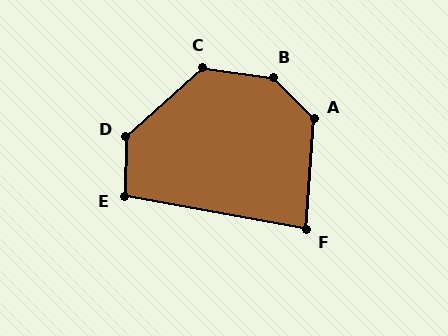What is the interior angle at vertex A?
Approximately 131 degrees (obtuse).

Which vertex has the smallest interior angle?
F, at approximately 84 degrees.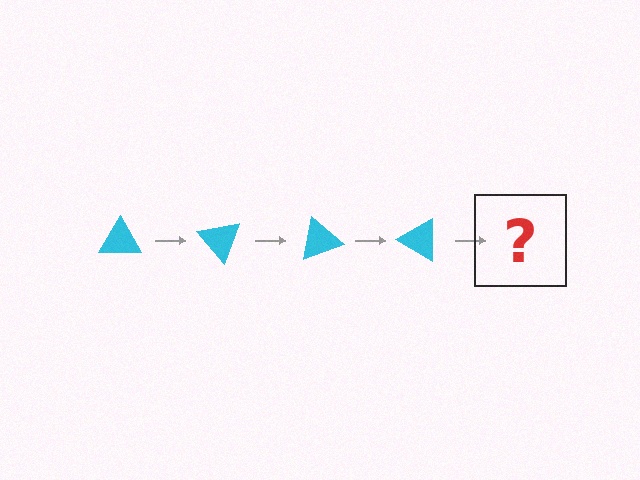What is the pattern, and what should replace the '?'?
The pattern is that the triangle rotates 50 degrees each step. The '?' should be a cyan triangle rotated 200 degrees.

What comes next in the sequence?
The next element should be a cyan triangle rotated 200 degrees.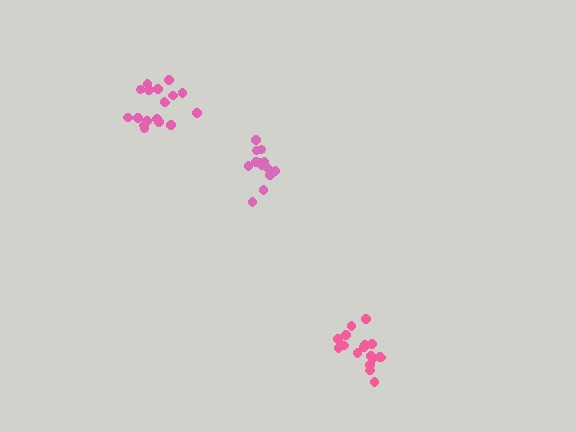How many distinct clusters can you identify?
There are 3 distinct clusters.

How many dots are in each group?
Group 1: 14 dots, Group 2: 17 dots, Group 3: 19 dots (50 total).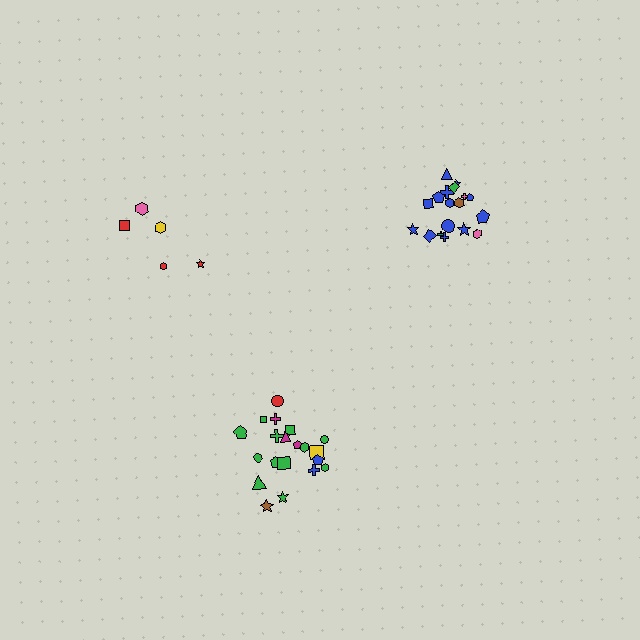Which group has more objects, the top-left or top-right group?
The top-right group.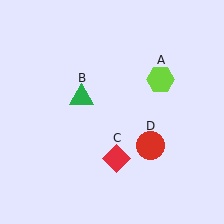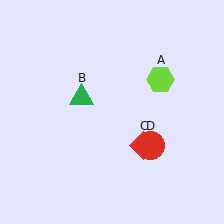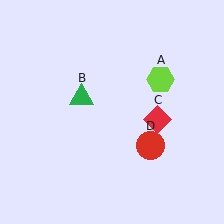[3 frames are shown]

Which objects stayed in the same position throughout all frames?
Lime hexagon (object A) and green triangle (object B) and red circle (object D) remained stationary.